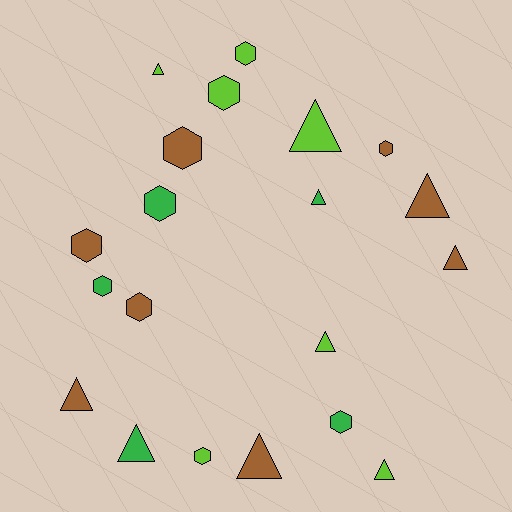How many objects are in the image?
There are 20 objects.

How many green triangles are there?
There are 2 green triangles.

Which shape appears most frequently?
Hexagon, with 10 objects.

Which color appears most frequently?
Brown, with 8 objects.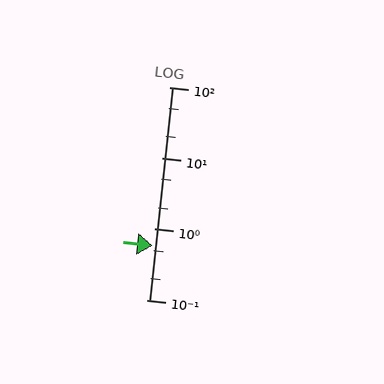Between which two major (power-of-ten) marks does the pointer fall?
The pointer is between 0.1 and 1.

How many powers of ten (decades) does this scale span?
The scale spans 3 decades, from 0.1 to 100.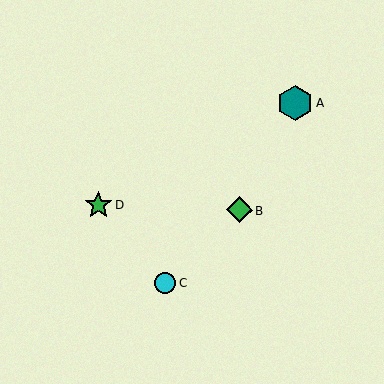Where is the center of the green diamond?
The center of the green diamond is at (239, 210).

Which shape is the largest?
The teal hexagon (labeled A) is the largest.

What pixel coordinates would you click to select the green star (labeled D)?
Click at (98, 205) to select the green star D.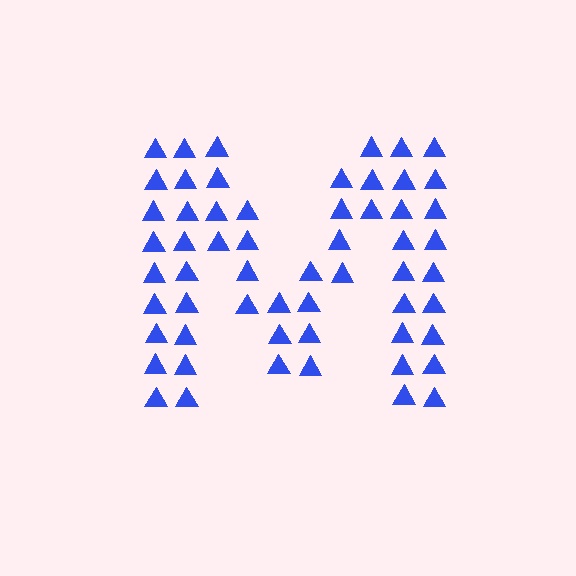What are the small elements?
The small elements are triangles.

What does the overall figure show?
The overall figure shows the letter M.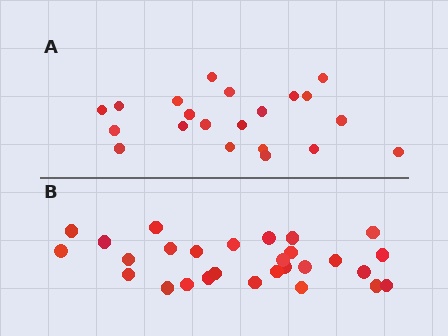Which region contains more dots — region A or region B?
Region B (the bottom region) has more dots.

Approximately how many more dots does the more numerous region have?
Region B has roughly 8 or so more dots than region A.